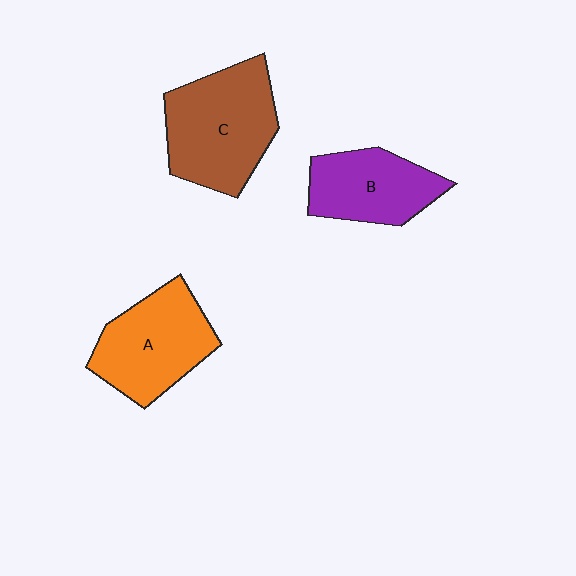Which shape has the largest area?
Shape C (brown).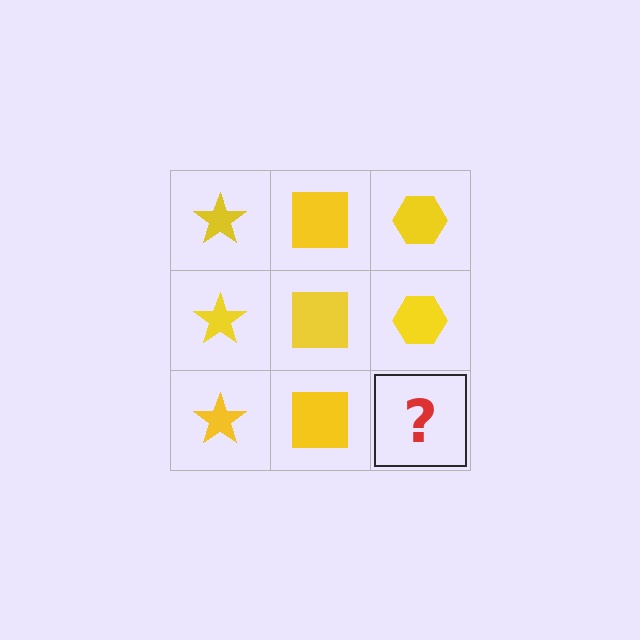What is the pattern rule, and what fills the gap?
The rule is that each column has a consistent shape. The gap should be filled with a yellow hexagon.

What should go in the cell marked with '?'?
The missing cell should contain a yellow hexagon.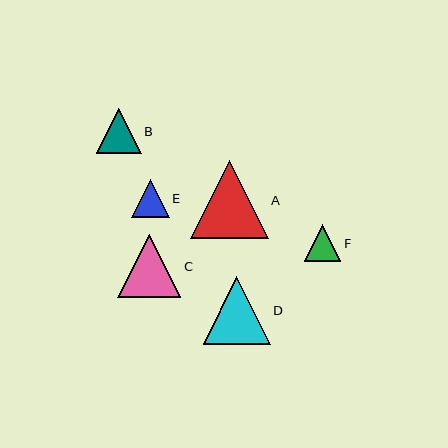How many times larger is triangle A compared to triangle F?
Triangle A is approximately 2.1 times the size of triangle F.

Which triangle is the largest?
Triangle A is the largest with a size of approximately 78 pixels.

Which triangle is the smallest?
Triangle F is the smallest with a size of approximately 37 pixels.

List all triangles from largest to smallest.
From largest to smallest: A, D, C, B, E, F.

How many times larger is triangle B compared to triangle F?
Triangle B is approximately 1.2 times the size of triangle F.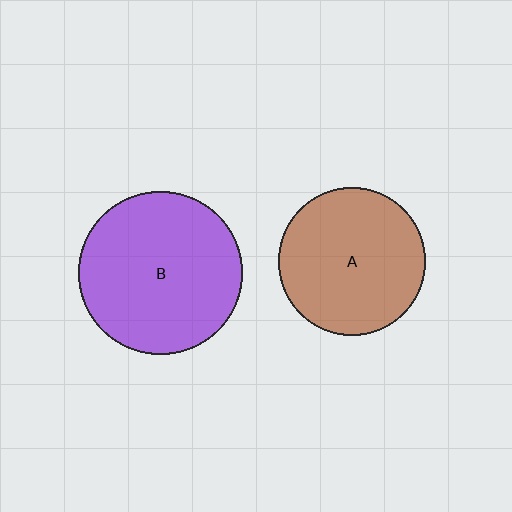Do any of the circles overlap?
No, none of the circles overlap.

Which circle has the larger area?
Circle B (purple).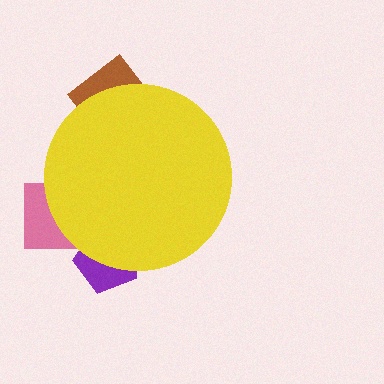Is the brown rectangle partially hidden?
Yes, the brown rectangle is partially hidden behind the yellow circle.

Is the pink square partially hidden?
Yes, the pink square is partially hidden behind the yellow circle.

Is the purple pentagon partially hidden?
Yes, the purple pentagon is partially hidden behind the yellow circle.